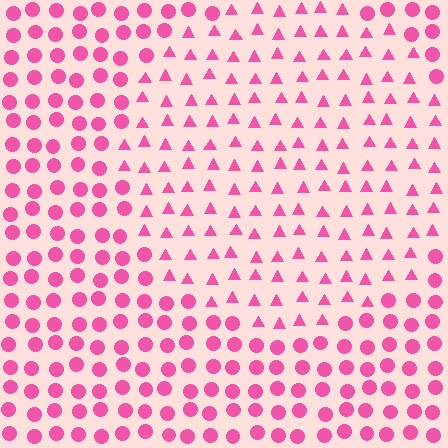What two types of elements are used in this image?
The image uses triangles inside the circle region and circles outside it.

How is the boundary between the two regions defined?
The boundary is defined by a change in element shape: triangles inside vs. circles outside. All elements share the same color and spacing.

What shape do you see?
I see a circle.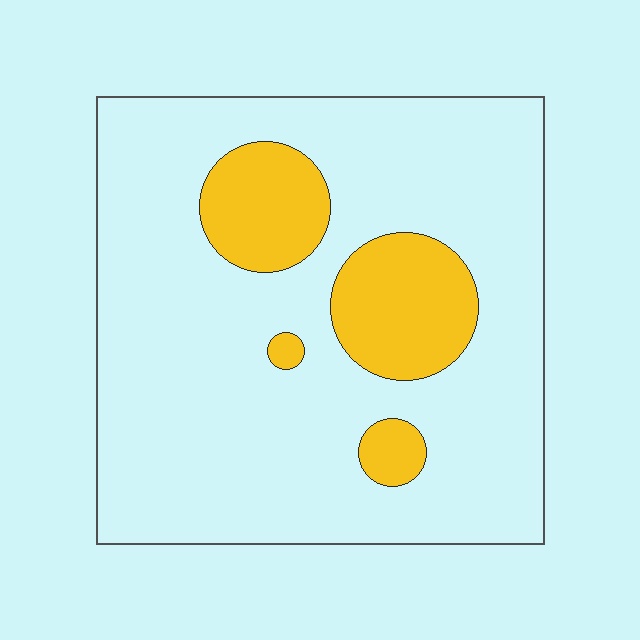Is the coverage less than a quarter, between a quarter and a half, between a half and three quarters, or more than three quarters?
Less than a quarter.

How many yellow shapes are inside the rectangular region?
4.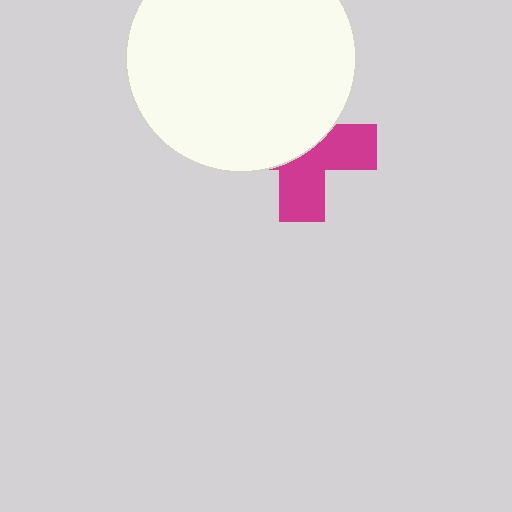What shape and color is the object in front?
The object in front is a white circle.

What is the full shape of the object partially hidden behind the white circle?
The partially hidden object is a magenta cross.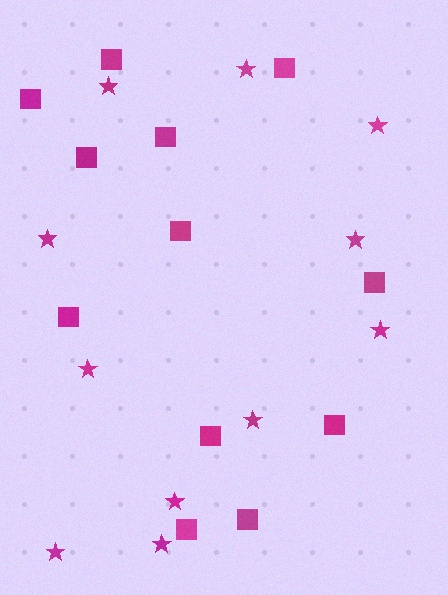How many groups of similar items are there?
There are 2 groups: one group of stars (11) and one group of squares (12).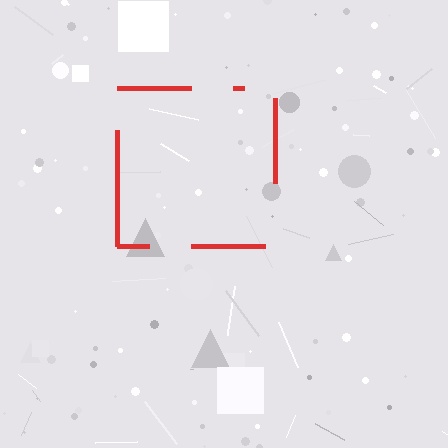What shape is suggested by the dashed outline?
The dashed outline suggests a square.